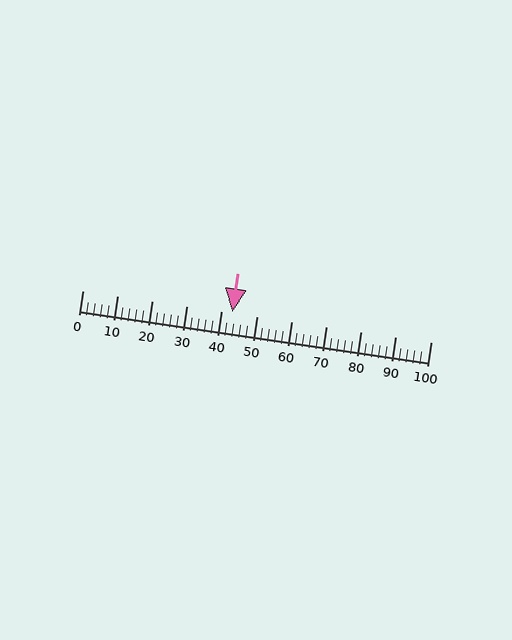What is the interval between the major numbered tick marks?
The major tick marks are spaced 10 units apart.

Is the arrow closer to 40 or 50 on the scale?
The arrow is closer to 40.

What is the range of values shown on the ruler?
The ruler shows values from 0 to 100.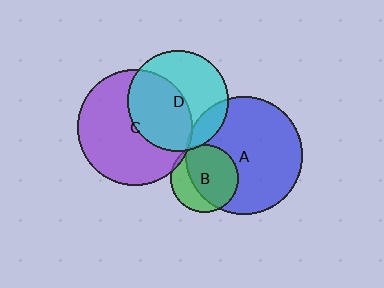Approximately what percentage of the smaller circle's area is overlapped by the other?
Approximately 5%.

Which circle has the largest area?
Circle A (blue).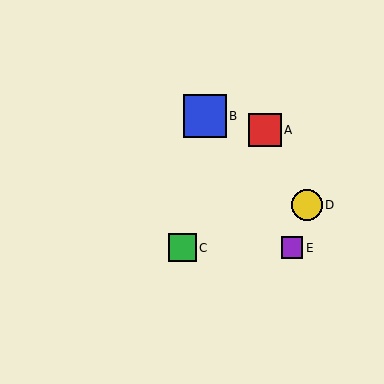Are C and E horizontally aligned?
Yes, both are at y≈248.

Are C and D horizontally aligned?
No, C is at y≈248 and D is at y≈205.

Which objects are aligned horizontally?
Objects C, E are aligned horizontally.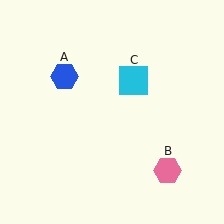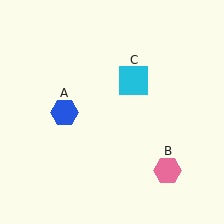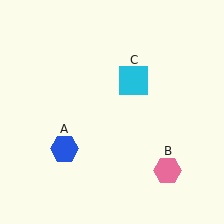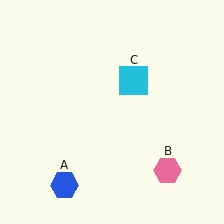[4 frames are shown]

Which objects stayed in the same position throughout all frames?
Pink hexagon (object B) and cyan square (object C) remained stationary.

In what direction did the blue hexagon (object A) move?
The blue hexagon (object A) moved down.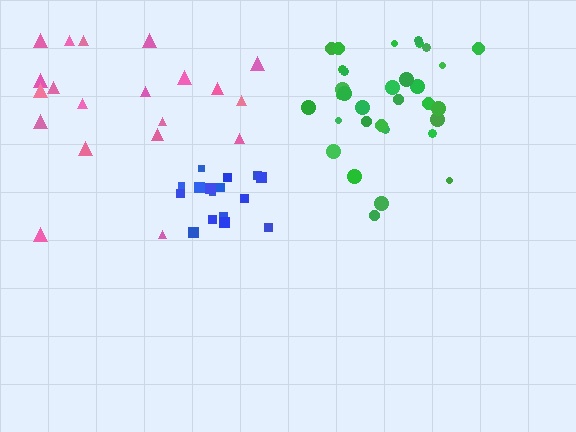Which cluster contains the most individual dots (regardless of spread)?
Green (32).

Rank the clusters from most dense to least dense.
blue, green, pink.